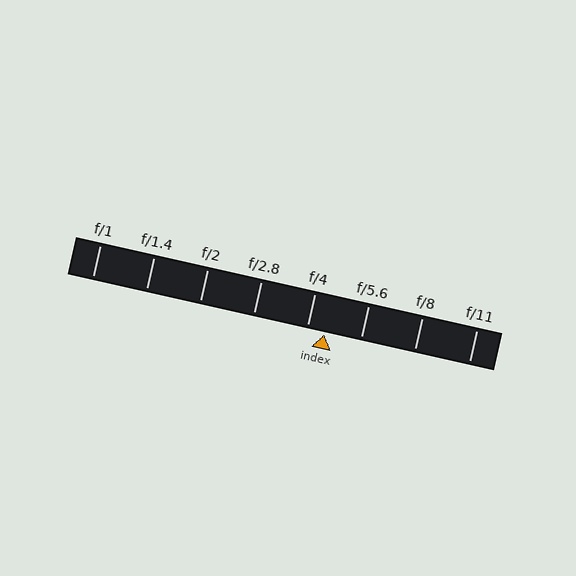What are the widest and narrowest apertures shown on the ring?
The widest aperture shown is f/1 and the narrowest is f/11.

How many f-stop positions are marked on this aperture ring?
There are 8 f-stop positions marked.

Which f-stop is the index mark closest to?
The index mark is closest to f/4.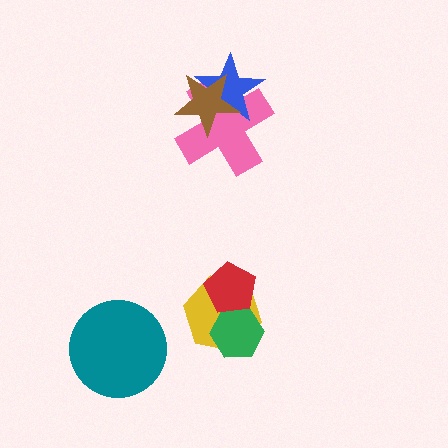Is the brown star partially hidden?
No, no other shape covers it.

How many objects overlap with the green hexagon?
2 objects overlap with the green hexagon.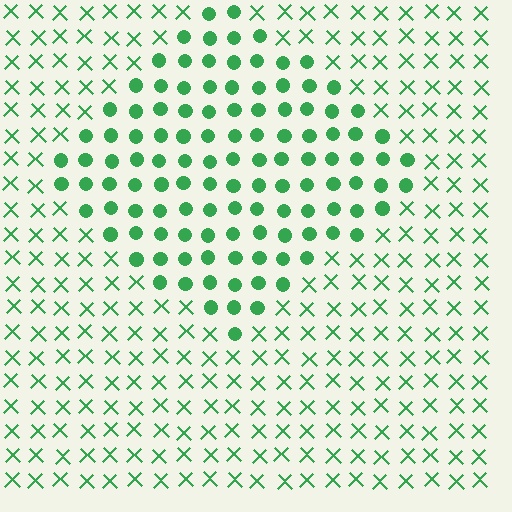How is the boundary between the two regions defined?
The boundary is defined by a change in element shape: circles inside vs. X marks outside. All elements share the same color and spacing.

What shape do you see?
I see a diamond.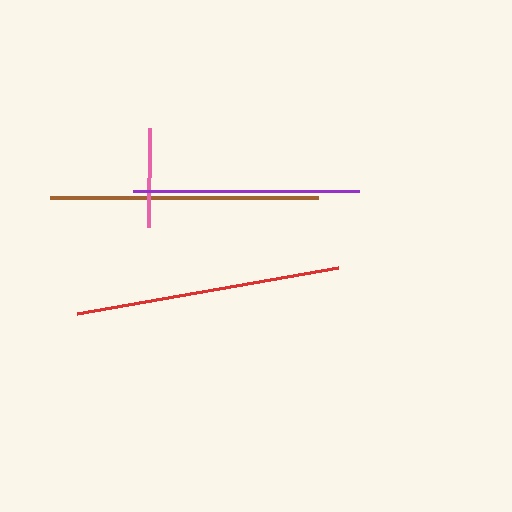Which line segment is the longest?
The brown line is the longest at approximately 269 pixels.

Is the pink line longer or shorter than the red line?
The red line is longer than the pink line.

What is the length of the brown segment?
The brown segment is approximately 269 pixels long.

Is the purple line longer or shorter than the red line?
The red line is longer than the purple line.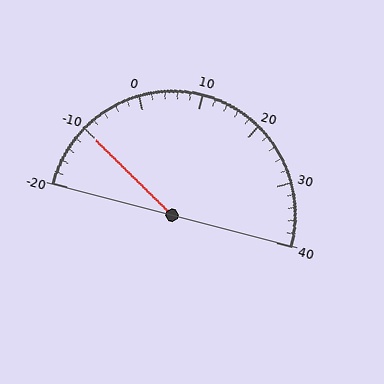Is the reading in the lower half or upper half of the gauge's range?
The reading is in the lower half of the range (-20 to 40).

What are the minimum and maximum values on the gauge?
The gauge ranges from -20 to 40.